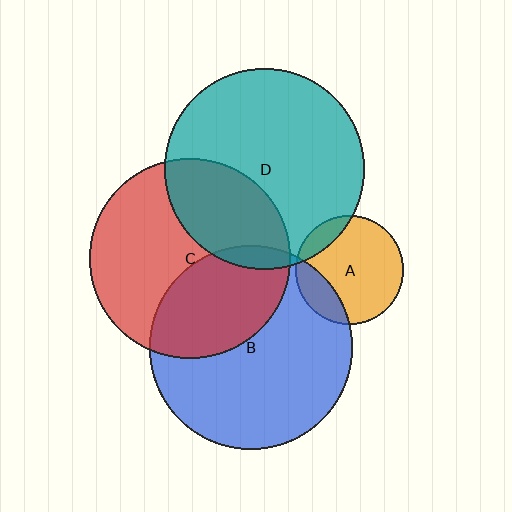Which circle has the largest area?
Circle B (blue).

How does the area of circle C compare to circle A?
Approximately 3.4 times.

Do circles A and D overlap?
Yes.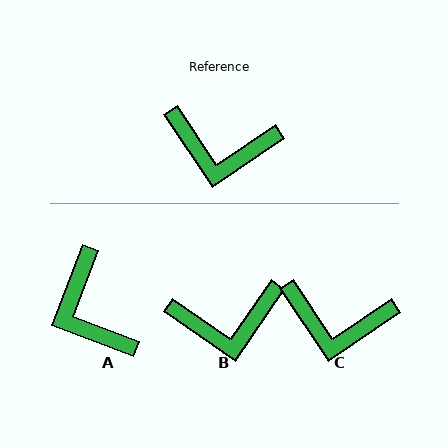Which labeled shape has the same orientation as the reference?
C.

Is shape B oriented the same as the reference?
No, it is off by about 21 degrees.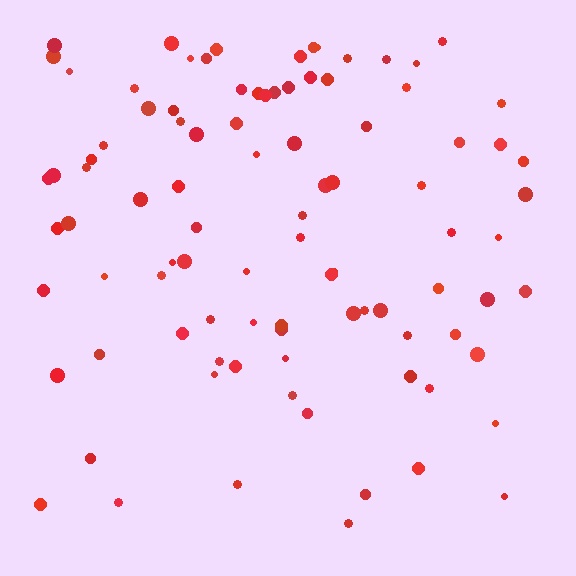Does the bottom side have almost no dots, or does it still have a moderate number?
Still a moderate number, just noticeably fewer than the top.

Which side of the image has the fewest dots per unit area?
The bottom.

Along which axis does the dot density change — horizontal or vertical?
Vertical.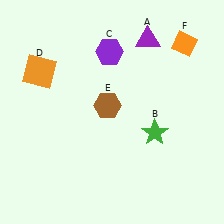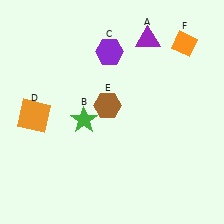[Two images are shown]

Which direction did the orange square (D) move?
The orange square (D) moved down.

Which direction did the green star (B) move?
The green star (B) moved left.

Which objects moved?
The objects that moved are: the green star (B), the orange square (D).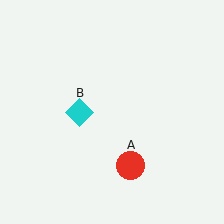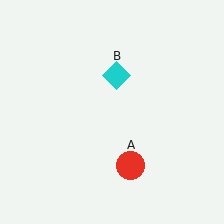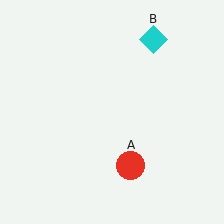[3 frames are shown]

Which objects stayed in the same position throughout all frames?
Red circle (object A) remained stationary.